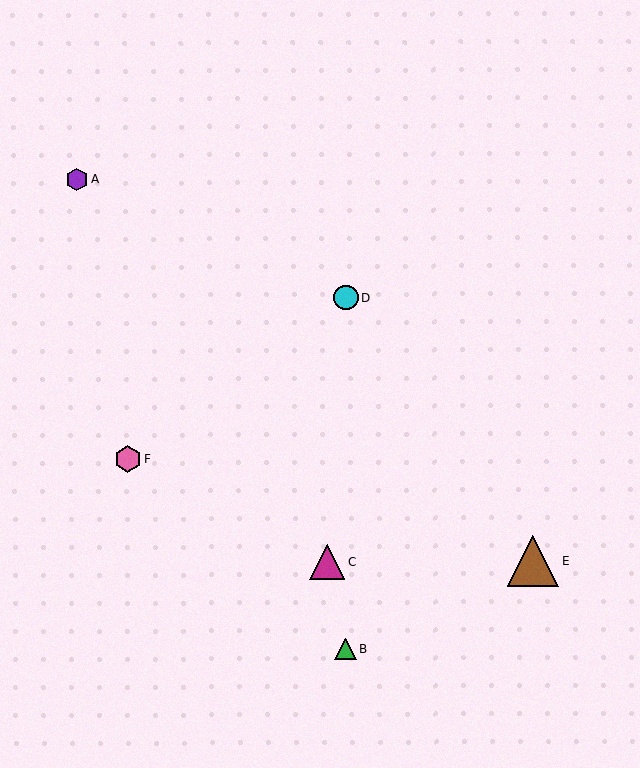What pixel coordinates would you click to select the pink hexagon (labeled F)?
Click at (128, 459) to select the pink hexagon F.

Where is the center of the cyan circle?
The center of the cyan circle is at (346, 297).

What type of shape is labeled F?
Shape F is a pink hexagon.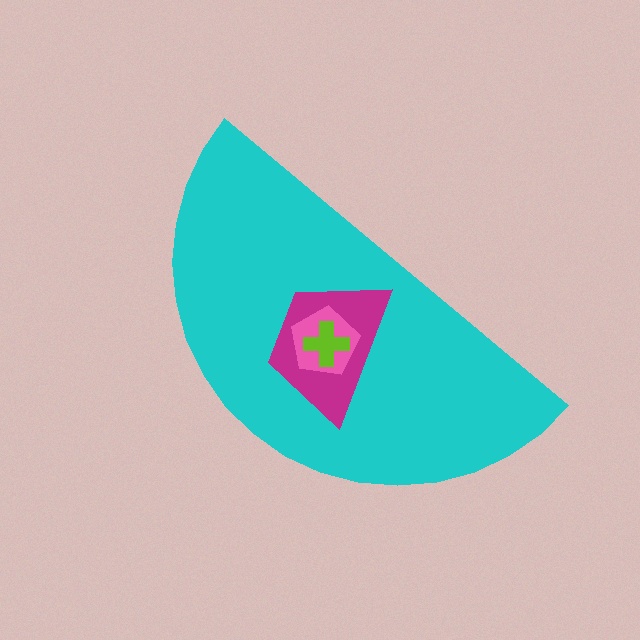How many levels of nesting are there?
4.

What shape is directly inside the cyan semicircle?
The magenta trapezoid.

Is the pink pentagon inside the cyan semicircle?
Yes.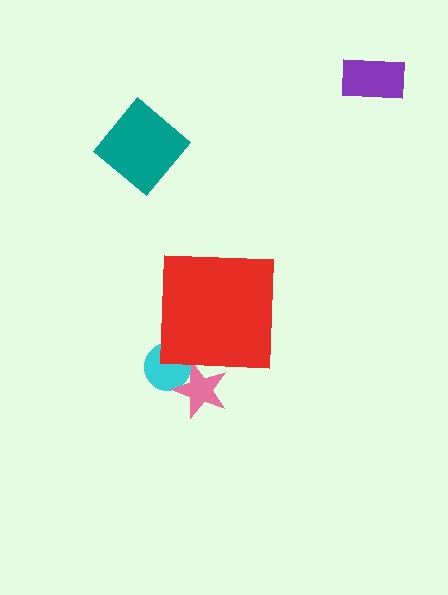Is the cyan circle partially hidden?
Yes, the cyan circle is partially hidden behind the red square.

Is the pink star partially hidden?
Yes, the pink star is partially hidden behind the red square.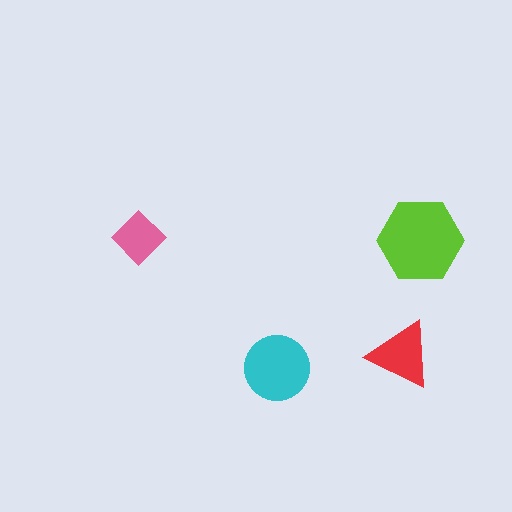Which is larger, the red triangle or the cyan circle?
The cyan circle.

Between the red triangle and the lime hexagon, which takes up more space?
The lime hexagon.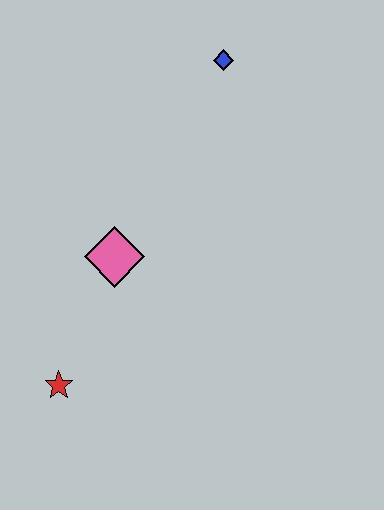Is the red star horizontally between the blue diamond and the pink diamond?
No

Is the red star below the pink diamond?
Yes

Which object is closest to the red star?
The pink diamond is closest to the red star.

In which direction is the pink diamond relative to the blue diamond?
The pink diamond is below the blue diamond.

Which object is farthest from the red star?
The blue diamond is farthest from the red star.